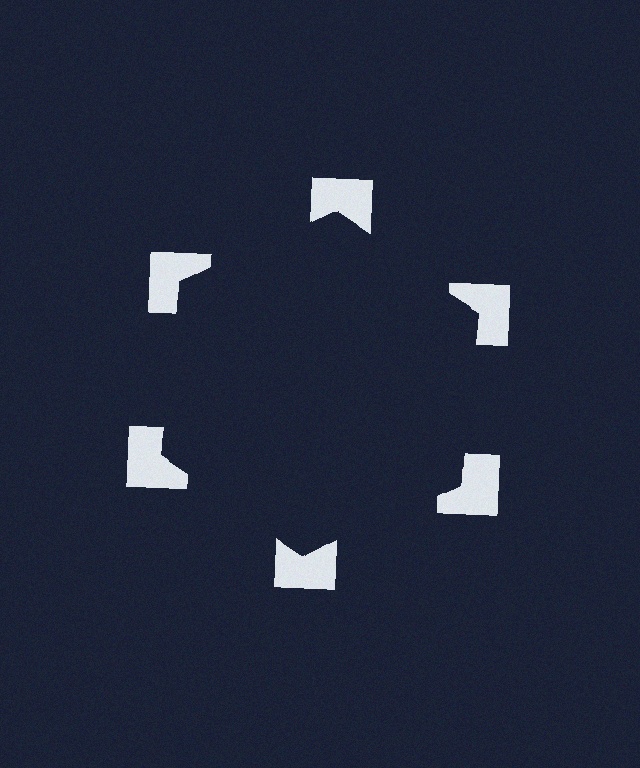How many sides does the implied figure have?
6 sides.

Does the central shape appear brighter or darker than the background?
It typically appears slightly darker than the background, even though no actual brightness change is drawn.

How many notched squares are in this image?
There are 6 — one at each vertex of the illusory hexagon.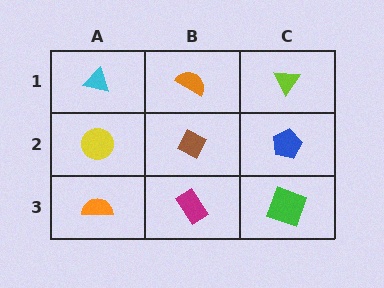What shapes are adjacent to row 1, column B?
A brown diamond (row 2, column B), a cyan triangle (row 1, column A), a lime triangle (row 1, column C).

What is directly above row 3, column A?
A yellow circle.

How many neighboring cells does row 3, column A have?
2.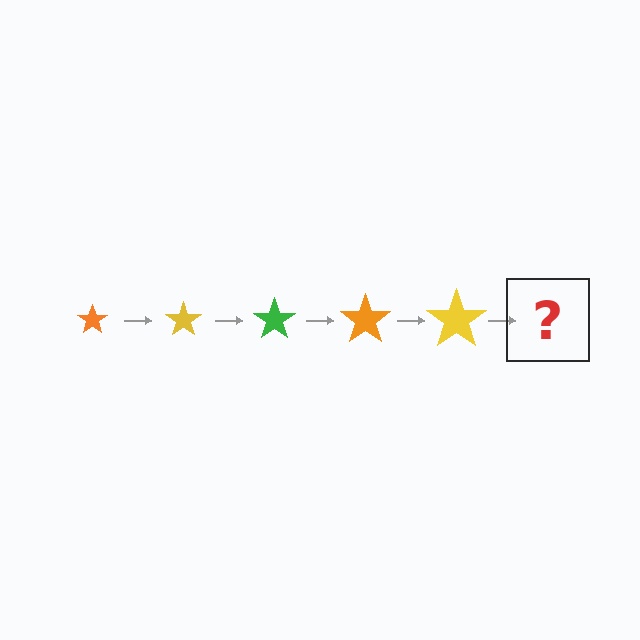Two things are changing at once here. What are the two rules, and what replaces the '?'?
The two rules are that the star grows larger each step and the color cycles through orange, yellow, and green. The '?' should be a green star, larger than the previous one.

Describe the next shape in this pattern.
It should be a green star, larger than the previous one.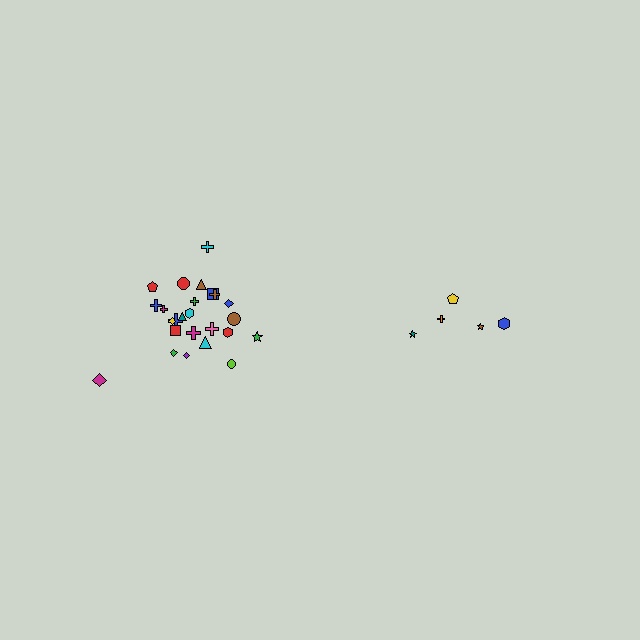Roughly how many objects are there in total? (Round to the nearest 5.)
Roughly 30 objects in total.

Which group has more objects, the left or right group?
The left group.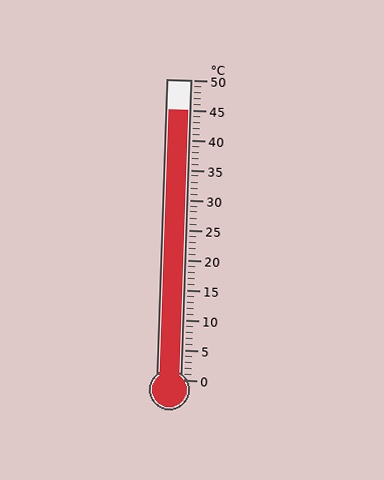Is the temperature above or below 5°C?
The temperature is above 5°C.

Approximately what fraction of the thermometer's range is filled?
The thermometer is filled to approximately 90% of its range.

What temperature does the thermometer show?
The thermometer shows approximately 45°C.